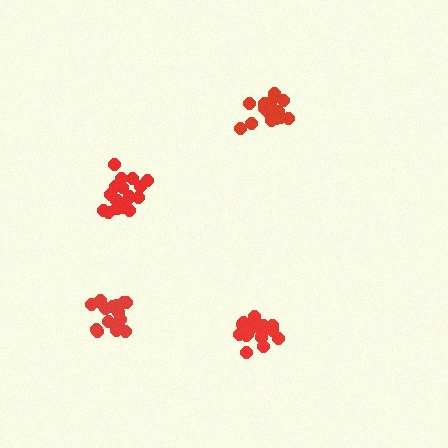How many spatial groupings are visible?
There are 4 spatial groupings.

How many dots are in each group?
Group 1: 18 dots, Group 2: 16 dots, Group 3: 19 dots, Group 4: 16 dots (69 total).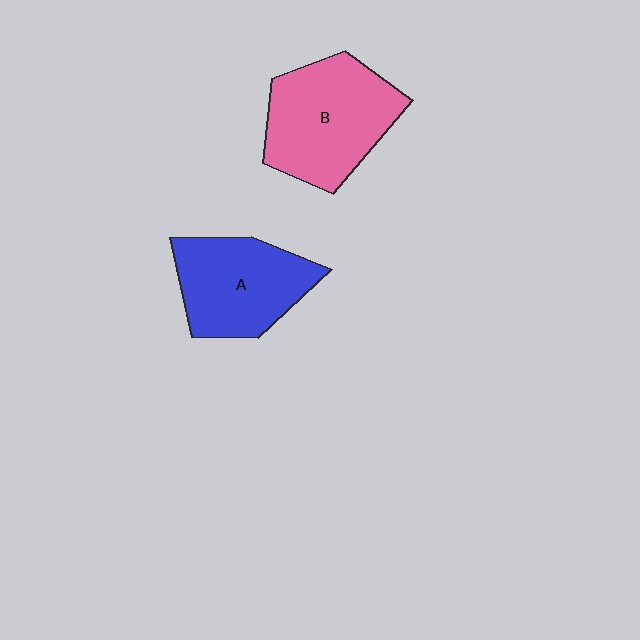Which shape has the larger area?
Shape B (pink).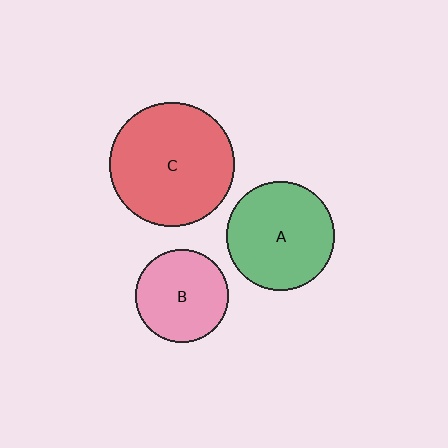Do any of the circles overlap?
No, none of the circles overlap.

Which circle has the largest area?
Circle C (red).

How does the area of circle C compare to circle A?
Approximately 1.3 times.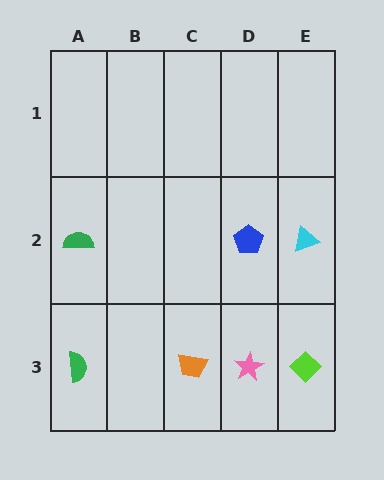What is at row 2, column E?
A cyan triangle.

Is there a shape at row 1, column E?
No, that cell is empty.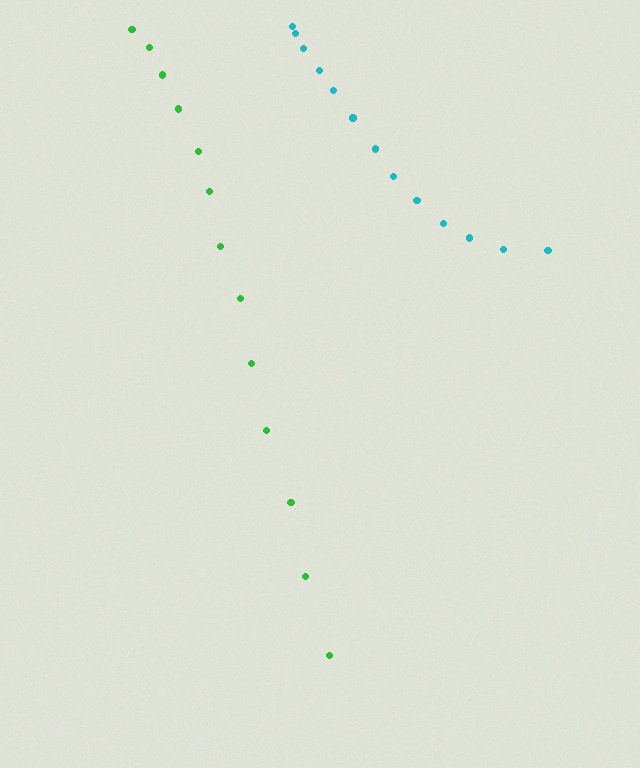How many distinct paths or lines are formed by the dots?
There are 2 distinct paths.